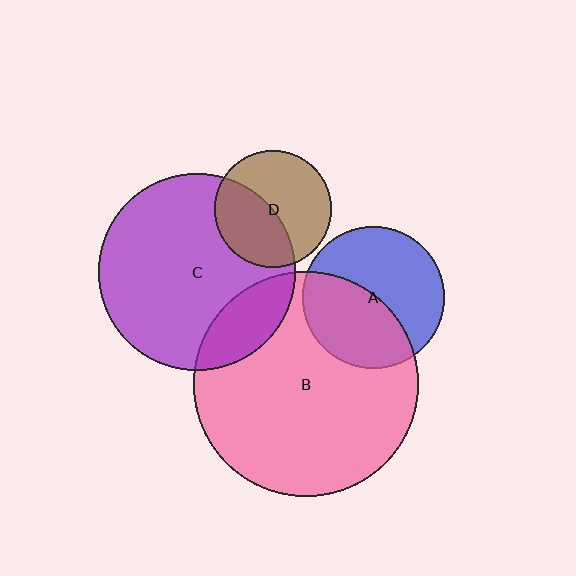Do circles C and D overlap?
Yes.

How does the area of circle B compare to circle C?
Approximately 1.3 times.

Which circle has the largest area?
Circle B (pink).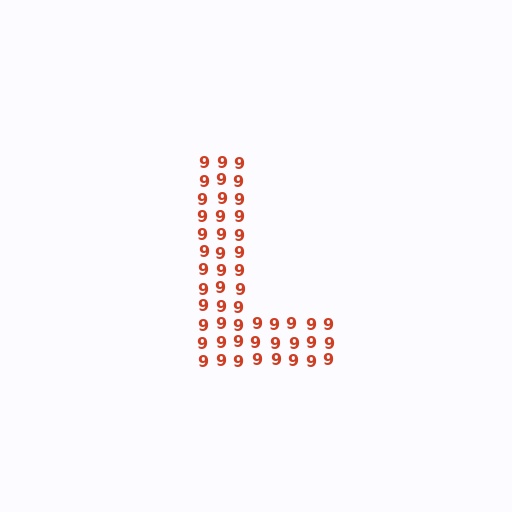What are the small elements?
The small elements are digit 9's.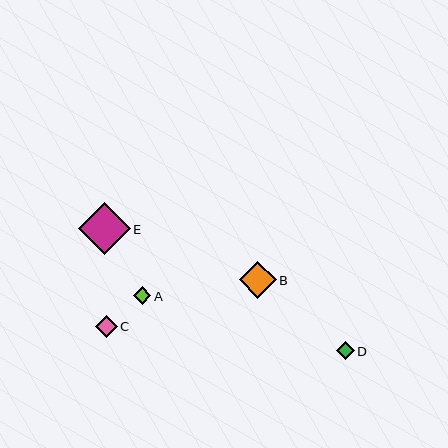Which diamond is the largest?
Diamond E is the largest with a size of approximately 52 pixels.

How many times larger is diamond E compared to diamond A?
Diamond E is approximately 2.9 times the size of diamond A.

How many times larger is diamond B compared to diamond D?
Diamond B is approximately 2.0 times the size of diamond D.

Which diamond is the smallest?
Diamond A is the smallest with a size of approximately 18 pixels.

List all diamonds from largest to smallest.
From largest to smallest: E, B, C, D, A.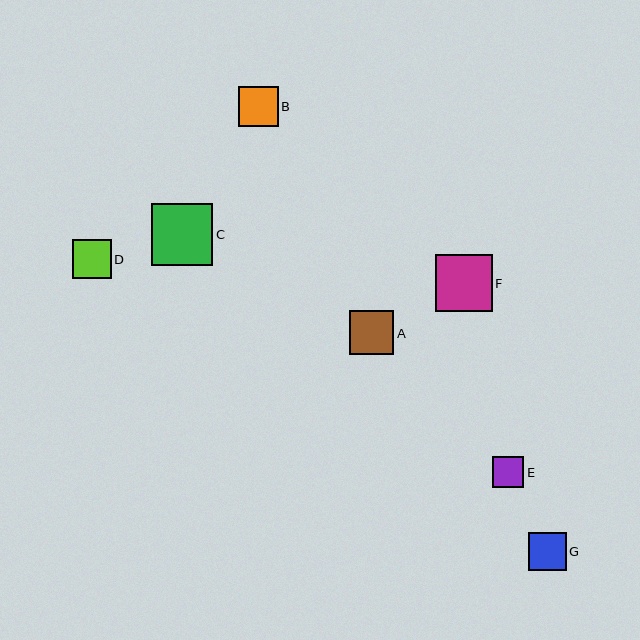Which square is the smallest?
Square E is the smallest with a size of approximately 31 pixels.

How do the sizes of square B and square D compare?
Square B and square D are approximately the same size.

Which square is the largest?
Square C is the largest with a size of approximately 61 pixels.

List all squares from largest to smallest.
From largest to smallest: C, F, A, B, D, G, E.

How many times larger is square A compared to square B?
Square A is approximately 1.1 times the size of square B.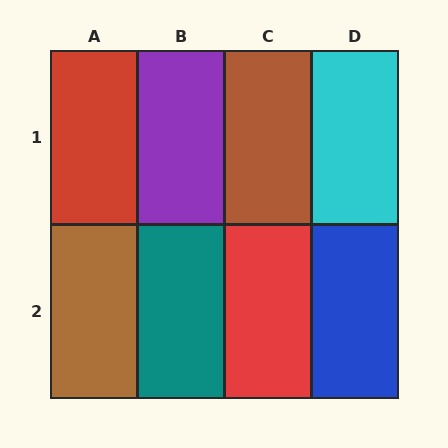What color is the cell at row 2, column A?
Brown.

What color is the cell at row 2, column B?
Teal.